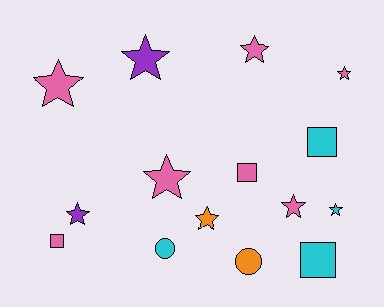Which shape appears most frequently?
Star, with 9 objects.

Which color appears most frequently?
Pink, with 7 objects.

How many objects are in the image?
There are 15 objects.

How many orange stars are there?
There is 1 orange star.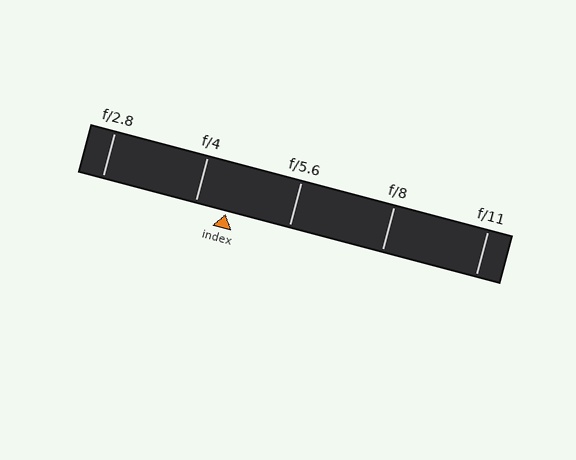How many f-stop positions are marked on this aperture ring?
There are 5 f-stop positions marked.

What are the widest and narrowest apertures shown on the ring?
The widest aperture shown is f/2.8 and the narrowest is f/11.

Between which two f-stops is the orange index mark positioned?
The index mark is between f/4 and f/5.6.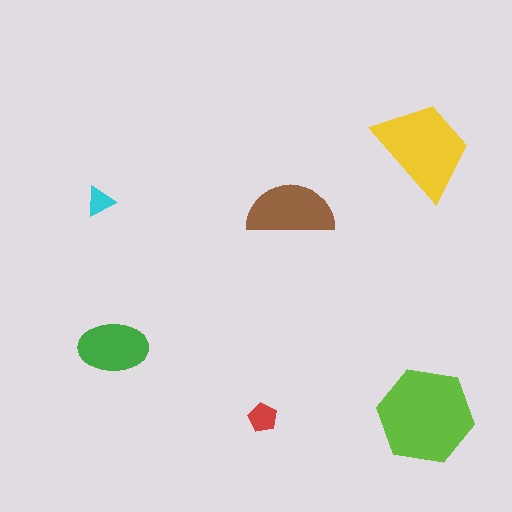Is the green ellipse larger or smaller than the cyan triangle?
Larger.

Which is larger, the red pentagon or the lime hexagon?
The lime hexagon.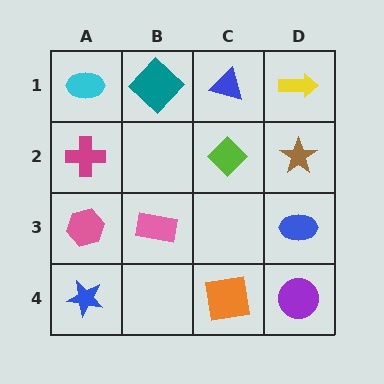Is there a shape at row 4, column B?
No, that cell is empty.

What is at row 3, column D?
A blue ellipse.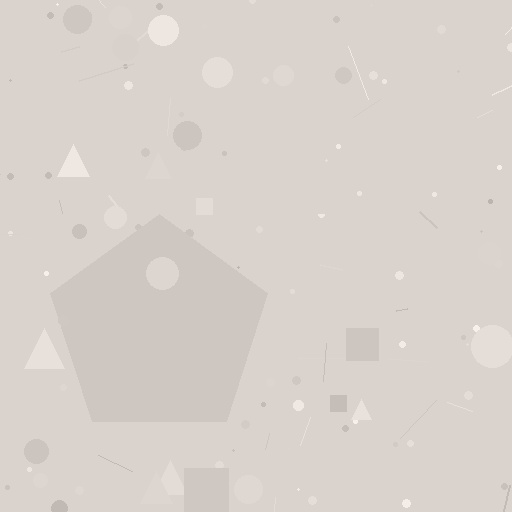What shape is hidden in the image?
A pentagon is hidden in the image.